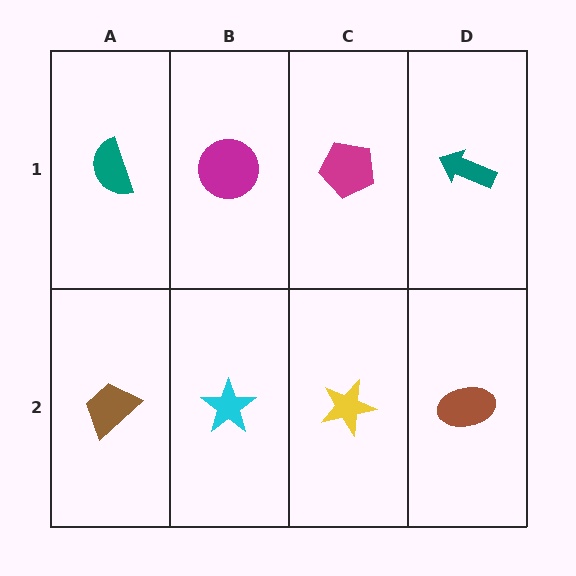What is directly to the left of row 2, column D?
A yellow star.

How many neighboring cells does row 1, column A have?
2.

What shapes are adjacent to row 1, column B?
A cyan star (row 2, column B), a teal semicircle (row 1, column A), a magenta pentagon (row 1, column C).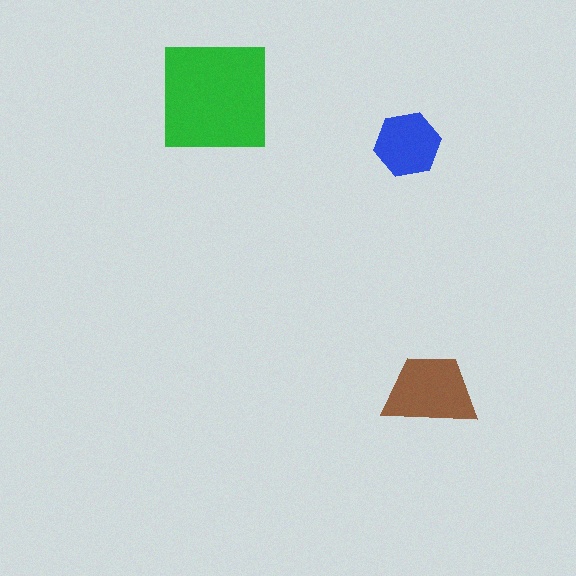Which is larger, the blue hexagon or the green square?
The green square.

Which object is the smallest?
The blue hexagon.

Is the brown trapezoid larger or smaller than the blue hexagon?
Larger.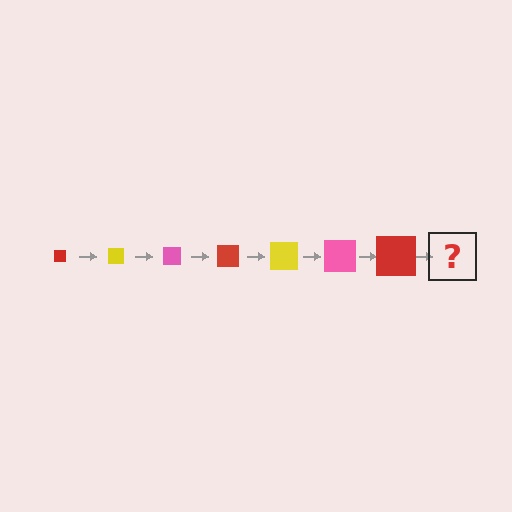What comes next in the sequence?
The next element should be a yellow square, larger than the previous one.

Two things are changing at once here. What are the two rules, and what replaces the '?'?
The two rules are that the square grows larger each step and the color cycles through red, yellow, and pink. The '?' should be a yellow square, larger than the previous one.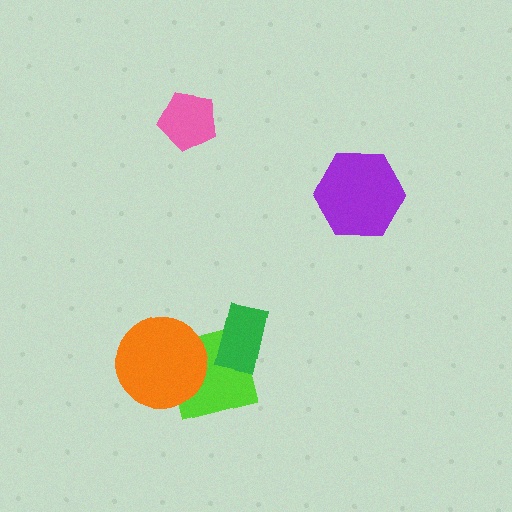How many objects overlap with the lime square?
2 objects overlap with the lime square.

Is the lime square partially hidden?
Yes, it is partially covered by another shape.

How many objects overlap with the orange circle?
1 object overlaps with the orange circle.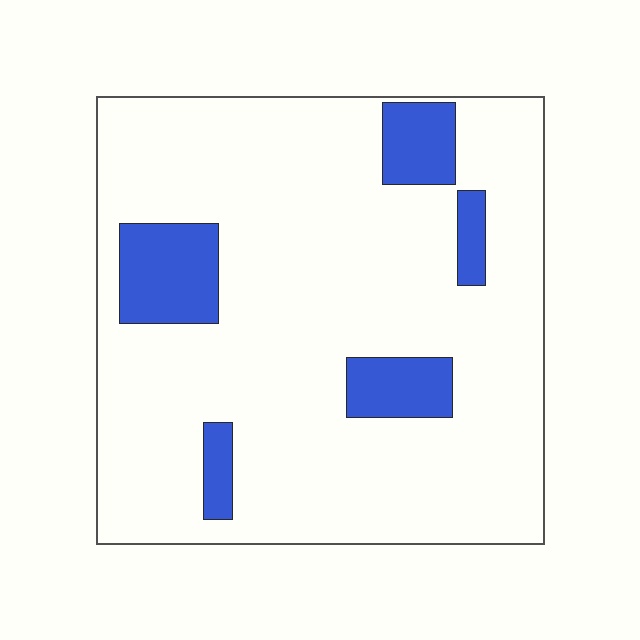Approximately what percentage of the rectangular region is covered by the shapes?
Approximately 15%.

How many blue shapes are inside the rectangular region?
5.